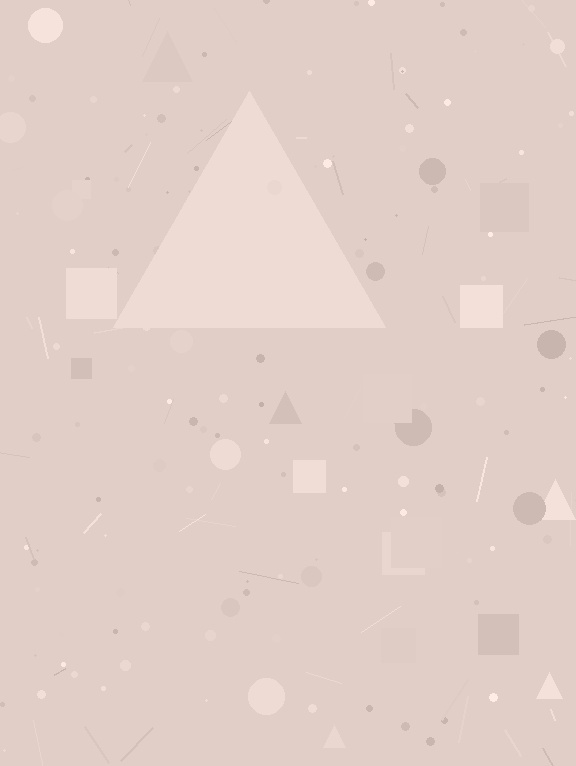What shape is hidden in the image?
A triangle is hidden in the image.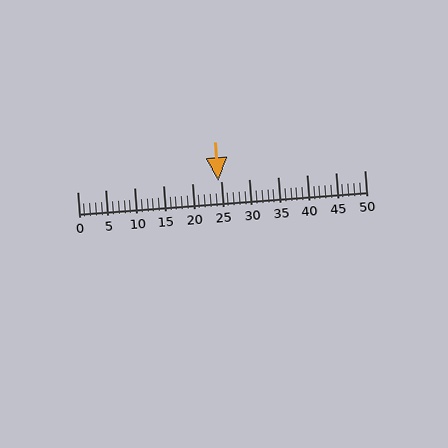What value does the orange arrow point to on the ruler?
The orange arrow points to approximately 24.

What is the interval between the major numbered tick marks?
The major tick marks are spaced 5 units apart.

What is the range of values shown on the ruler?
The ruler shows values from 0 to 50.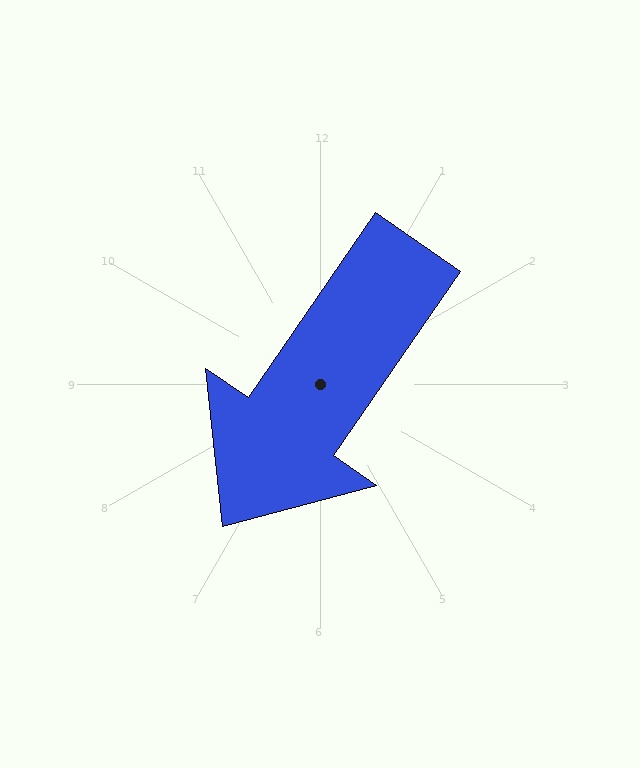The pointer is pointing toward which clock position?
Roughly 7 o'clock.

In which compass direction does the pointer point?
Southwest.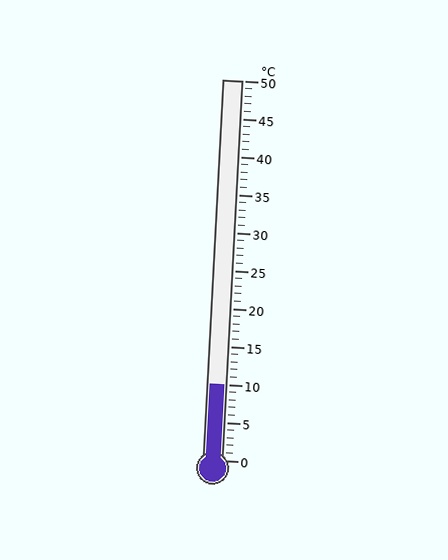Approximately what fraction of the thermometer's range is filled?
The thermometer is filled to approximately 20% of its range.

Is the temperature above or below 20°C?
The temperature is below 20°C.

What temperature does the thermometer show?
The thermometer shows approximately 10°C.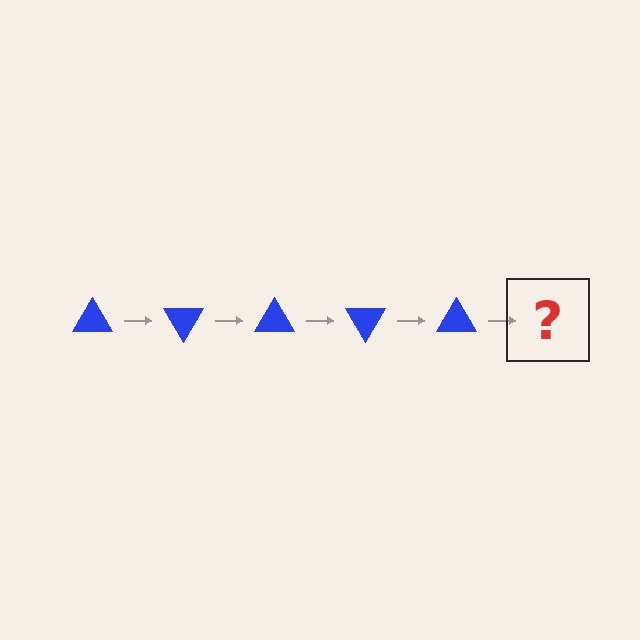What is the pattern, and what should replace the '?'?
The pattern is that the triangle rotates 60 degrees each step. The '?' should be a blue triangle rotated 300 degrees.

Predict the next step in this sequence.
The next step is a blue triangle rotated 300 degrees.